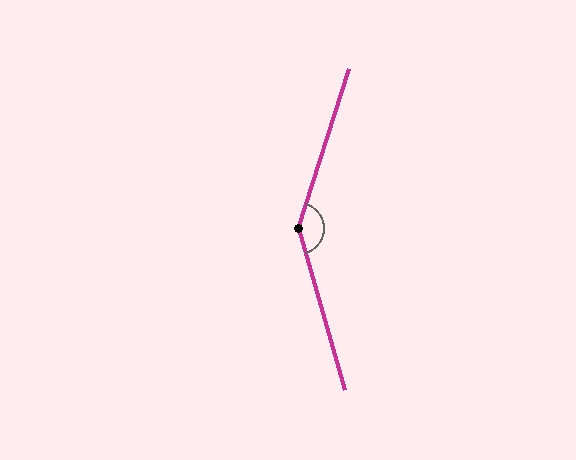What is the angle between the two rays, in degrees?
Approximately 146 degrees.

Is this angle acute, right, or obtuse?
It is obtuse.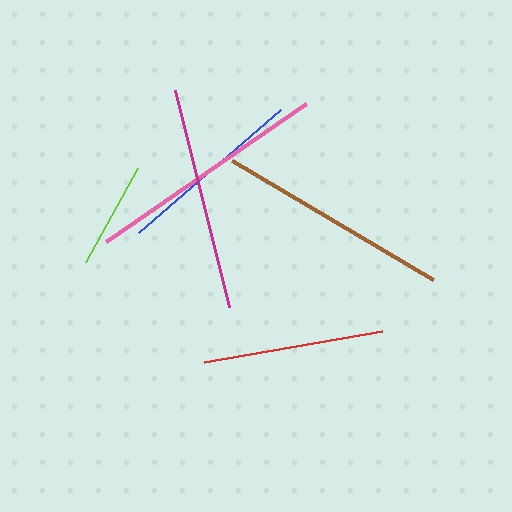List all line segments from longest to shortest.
From longest to shortest: pink, brown, magenta, blue, red, lime.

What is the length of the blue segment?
The blue segment is approximately 188 pixels long.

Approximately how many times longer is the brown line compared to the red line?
The brown line is approximately 1.3 times the length of the red line.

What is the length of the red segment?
The red segment is approximately 180 pixels long.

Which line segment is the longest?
The pink line is the longest at approximately 243 pixels.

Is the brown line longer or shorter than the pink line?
The pink line is longer than the brown line.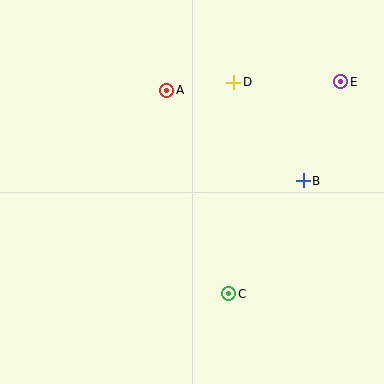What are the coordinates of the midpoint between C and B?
The midpoint between C and B is at (266, 237).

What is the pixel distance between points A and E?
The distance between A and E is 174 pixels.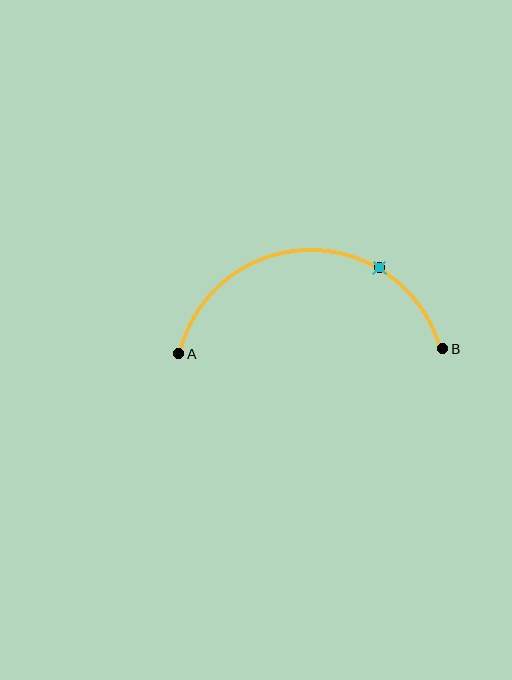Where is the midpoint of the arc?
The arc midpoint is the point on the curve farthest from the straight line joining A and B. It sits above that line.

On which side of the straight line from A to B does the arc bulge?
The arc bulges above the straight line connecting A and B.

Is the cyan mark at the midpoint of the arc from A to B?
No. The cyan mark lies on the arc but is closer to endpoint B. The arc midpoint would be at the point on the curve equidistant along the arc from both A and B.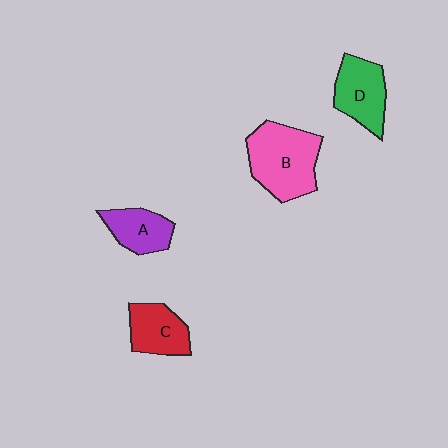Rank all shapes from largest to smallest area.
From largest to smallest: B (pink), D (green), C (red), A (purple).